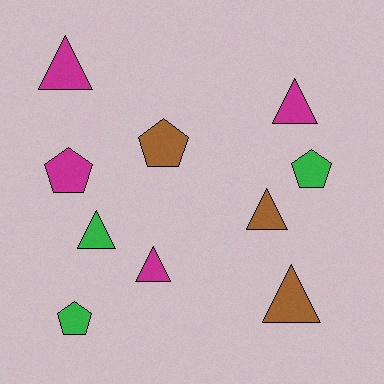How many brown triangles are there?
There are 2 brown triangles.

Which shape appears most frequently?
Triangle, with 6 objects.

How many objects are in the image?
There are 10 objects.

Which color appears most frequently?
Magenta, with 4 objects.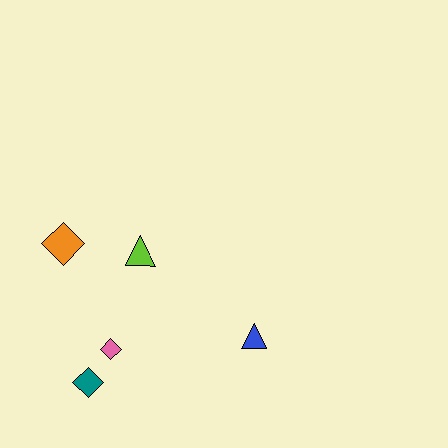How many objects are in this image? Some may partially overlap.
There are 5 objects.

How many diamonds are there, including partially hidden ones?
There are 3 diamonds.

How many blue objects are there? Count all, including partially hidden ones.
There is 1 blue object.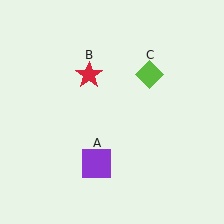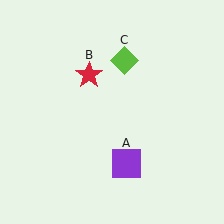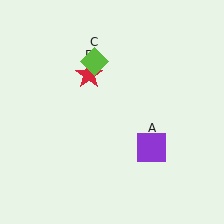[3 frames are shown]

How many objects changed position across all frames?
2 objects changed position: purple square (object A), lime diamond (object C).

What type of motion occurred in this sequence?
The purple square (object A), lime diamond (object C) rotated counterclockwise around the center of the scene.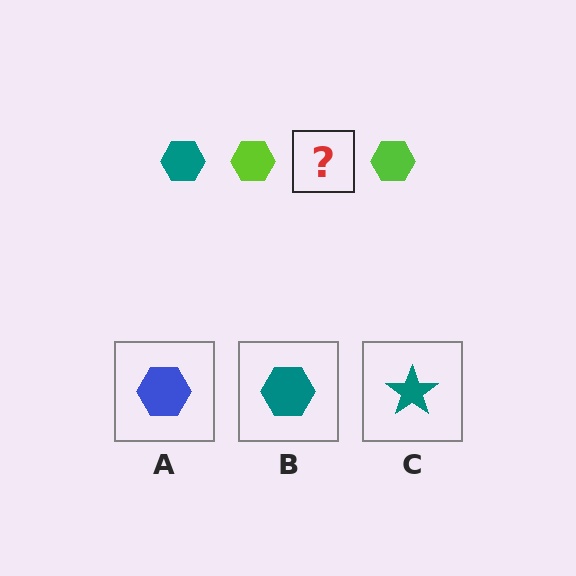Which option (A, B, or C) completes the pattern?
B.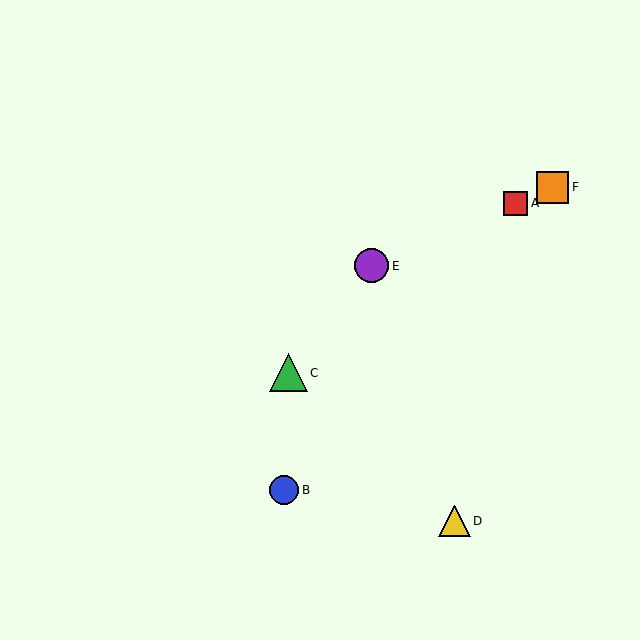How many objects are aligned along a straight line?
3 objects (A, E, F) are aligned along a straight line.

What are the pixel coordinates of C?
Object C is at (288, 373).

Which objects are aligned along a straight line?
Objects A, E, F are aligned along a straight line.